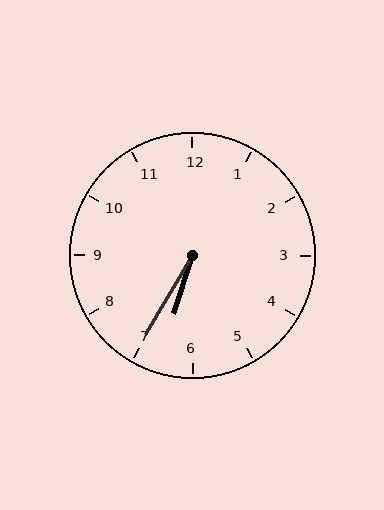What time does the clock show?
6:35.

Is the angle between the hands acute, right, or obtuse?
It is acute.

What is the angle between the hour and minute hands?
Approximately 12 degrees.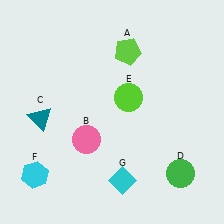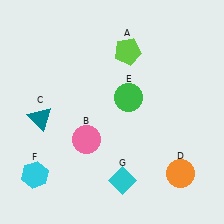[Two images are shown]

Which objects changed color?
D changed from green to orange. E changed from lime to green.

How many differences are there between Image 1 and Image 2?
There are 2 differences between the two images.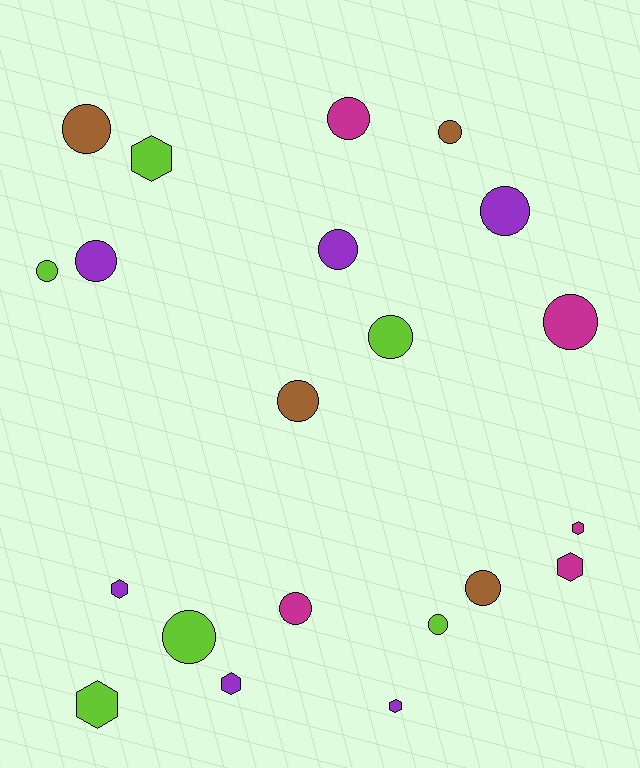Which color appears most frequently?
Lime, with 6 objects.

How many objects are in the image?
There are 21 objects.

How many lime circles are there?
There are 4 lime circles.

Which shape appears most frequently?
Circle, with 14 objects.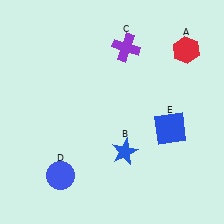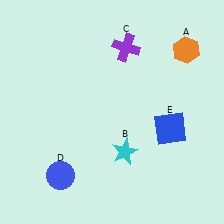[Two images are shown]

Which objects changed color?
A changed from red to orange. B changed from blue to cyan.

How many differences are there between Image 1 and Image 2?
There are 2 differences between the two images.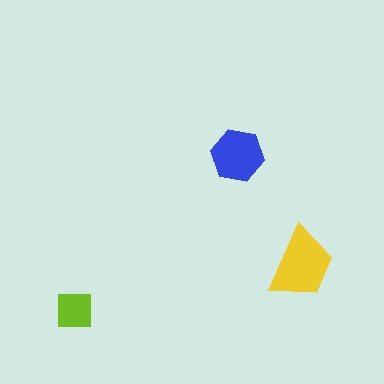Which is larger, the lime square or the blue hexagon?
The blue hexagon.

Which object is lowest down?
The lime square is bottommost.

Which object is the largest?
The yellow trapezoid.